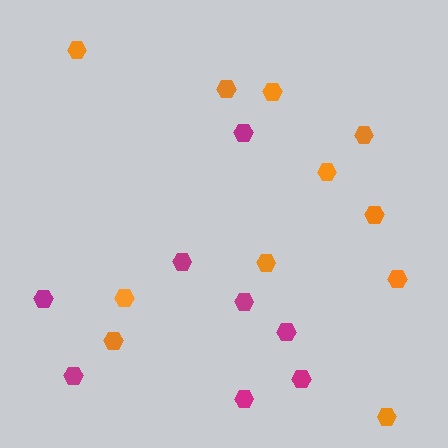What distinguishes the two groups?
There are 2 groups: one group of orange hexagons (11) and one group of magenta hexagons (8).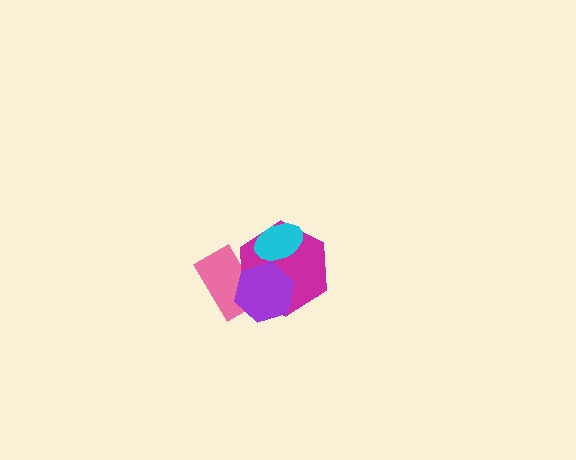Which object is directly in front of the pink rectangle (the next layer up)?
The magenta hexagon is directly in front of the pink rectangle.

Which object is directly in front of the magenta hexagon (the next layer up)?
The cyan ellipse is directly in front of the magenta hexagon.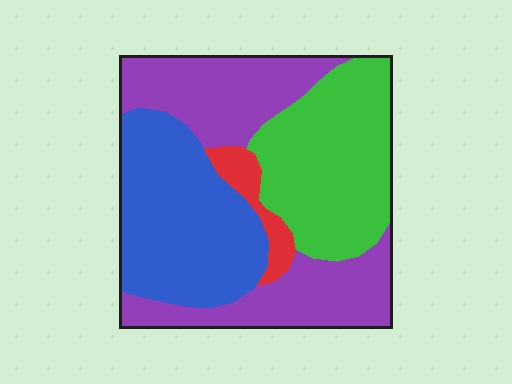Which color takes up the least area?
Red, at roughly 5%.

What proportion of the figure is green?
Green covers 29% of the figure.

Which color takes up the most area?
Purple, at roughly 35%.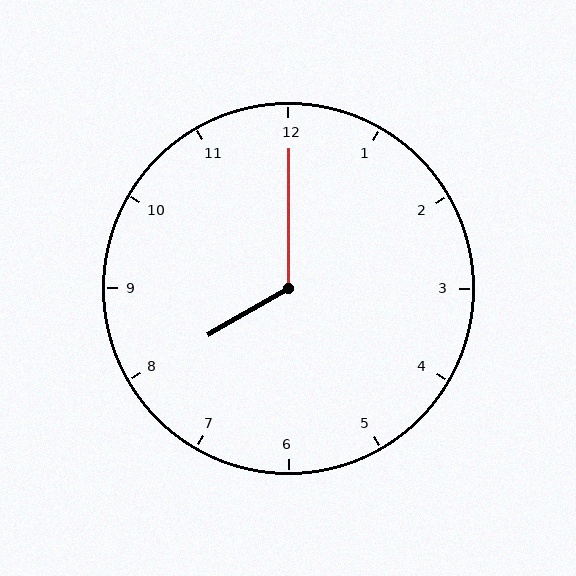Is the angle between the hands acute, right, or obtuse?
It is obtuse.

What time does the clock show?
8:00.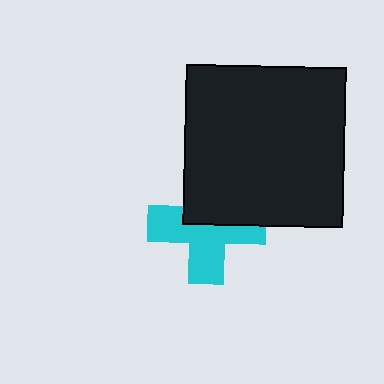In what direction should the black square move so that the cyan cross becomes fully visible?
The black square should move up. That is the shortest direction to clear the overlap and leave the cyan cross fully visible.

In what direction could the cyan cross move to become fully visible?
The cyan cross could move down. That would shift it out from behind the black square entirely.